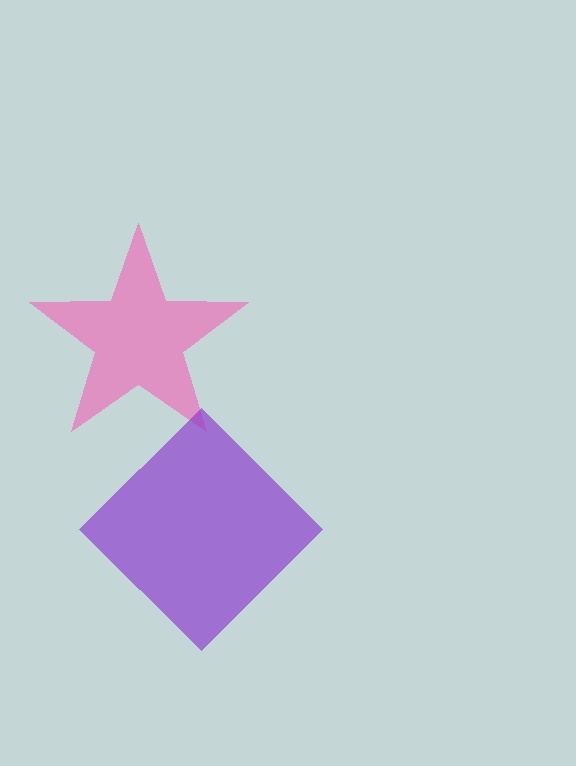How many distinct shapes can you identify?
There are 2 distinct shapes: a pink star, a purple diamond.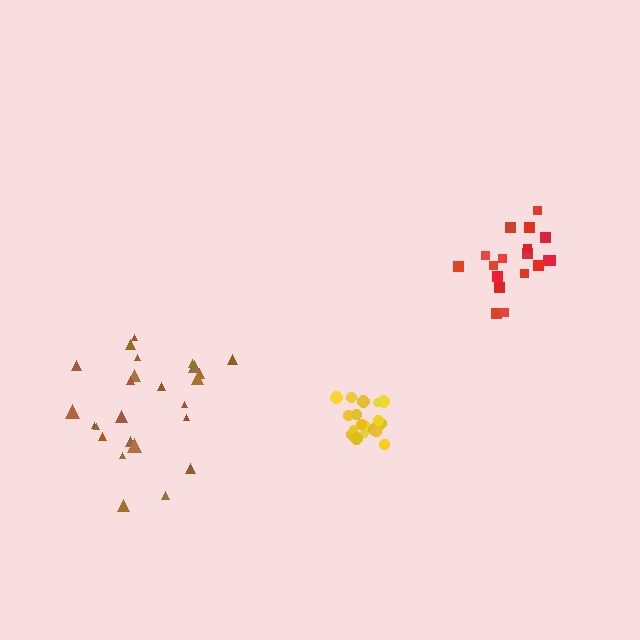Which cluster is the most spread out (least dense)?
Brown.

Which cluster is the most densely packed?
Yellow.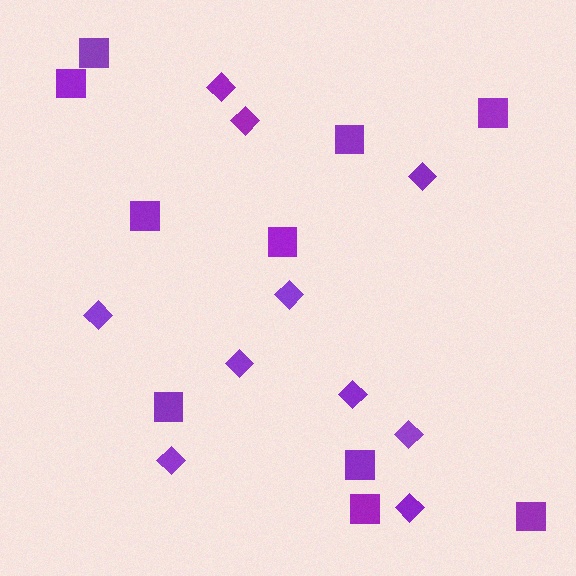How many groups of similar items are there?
There are 2 groups: one group of squares (10) and one group of diamonds (10).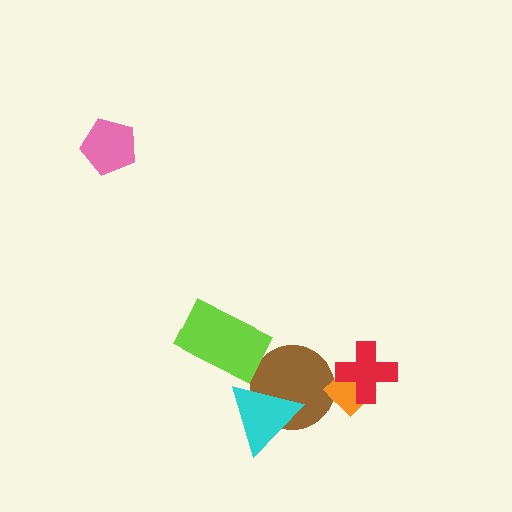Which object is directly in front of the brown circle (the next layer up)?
The cyan triangle is directly in front of the brown circle.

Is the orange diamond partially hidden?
Yes, it is partially covered by another shape.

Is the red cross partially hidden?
No, no other shape covers it.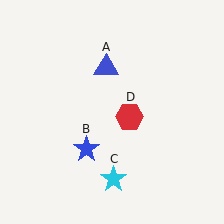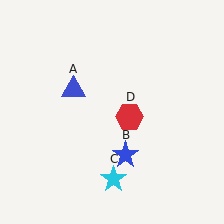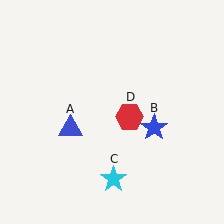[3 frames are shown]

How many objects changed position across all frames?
2 objects changed position: blue triangle (object A), blue star (object B).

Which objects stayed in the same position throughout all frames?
Cyan star (object C) and red hexagon (object D) remained stationary.